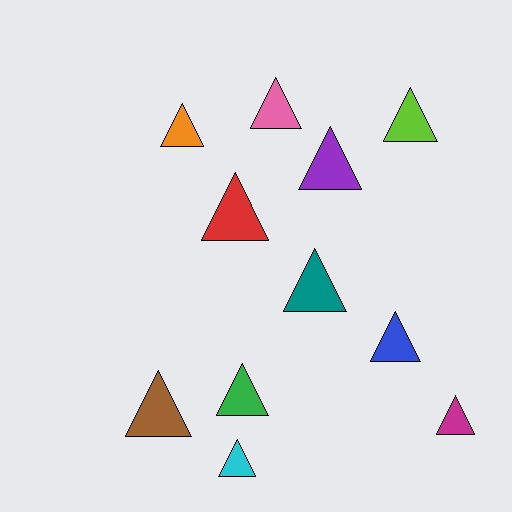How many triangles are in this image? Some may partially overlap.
There are 11 triangles.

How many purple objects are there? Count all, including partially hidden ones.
There is 1 purple object.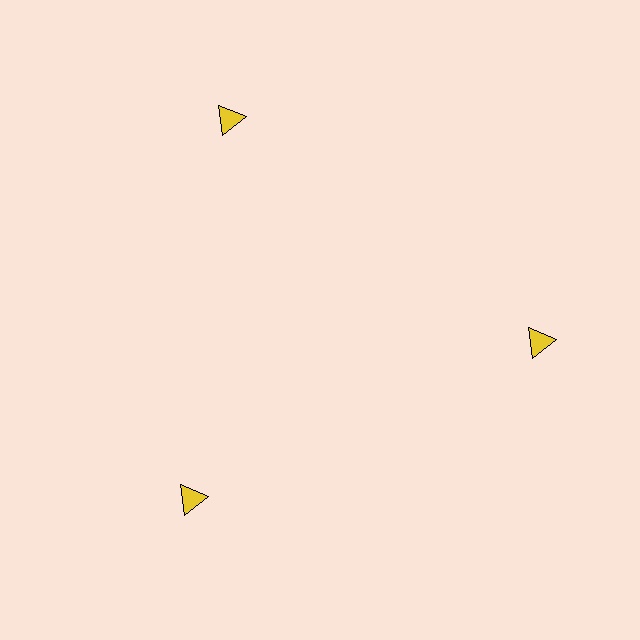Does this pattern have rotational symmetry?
Yes, this pattern has 3-fold rotational symmetry. It looks the same after rotating 120 degrees around the center.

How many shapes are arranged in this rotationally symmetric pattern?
There are 3 shapes, arranged in 3 groups of 1.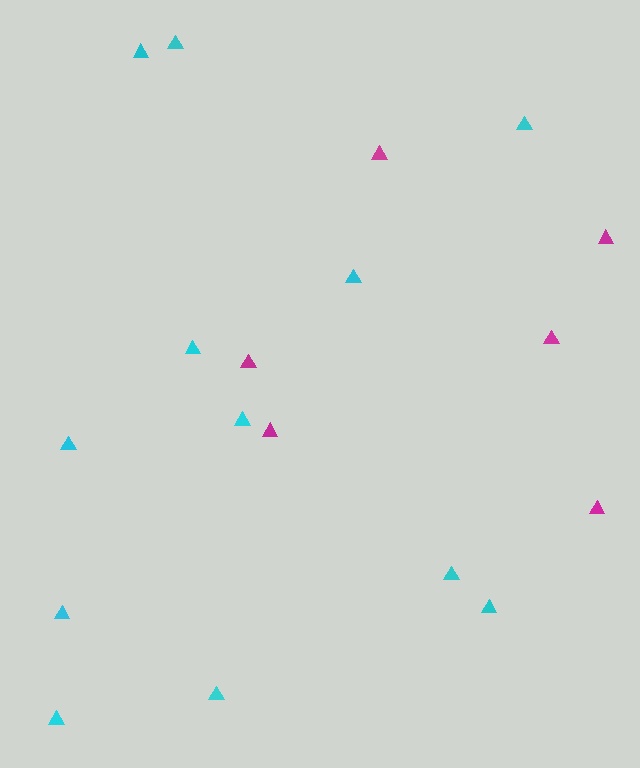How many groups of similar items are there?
There are 2 groups: one group of cyan triangles (12) and one group of magenta triangles (6).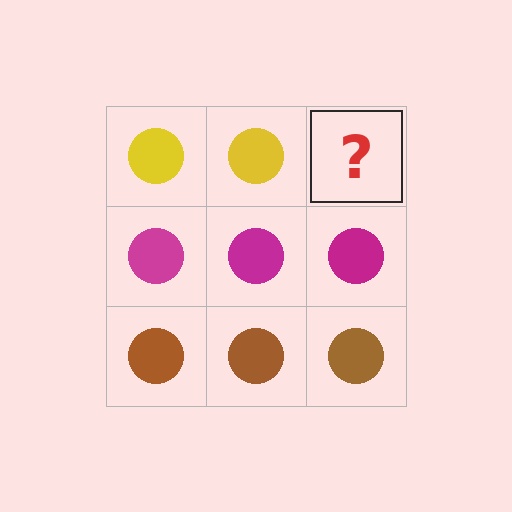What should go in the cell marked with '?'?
The missing cell should contain a yellow circle.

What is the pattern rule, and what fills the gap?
The rule is that each row has a consistent color. The gap should be filled with a yellow circle.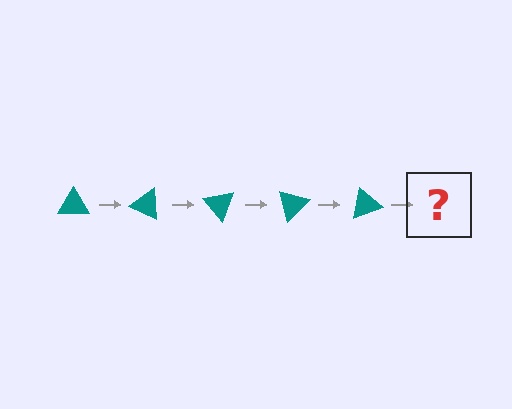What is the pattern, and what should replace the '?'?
The pattern is that the triangle rotates 25 degrees each step. The '?' should be a teal triangle rotated 125 degrees.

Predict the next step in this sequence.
The next step is a teal triangle rotated 125 degrees.